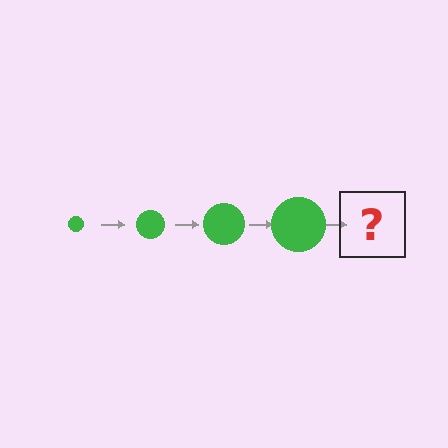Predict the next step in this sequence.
The next step is a green circle, larger than the previous one.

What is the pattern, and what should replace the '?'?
The pattern is that the circle gets progressively larger each step. The '?' should be a green circle, larger than the previous one.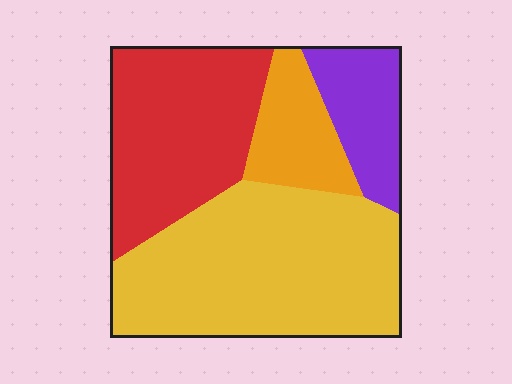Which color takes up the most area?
Yellow, at roughly 45%.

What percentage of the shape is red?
Red takes up about one third (1/3) of the shape.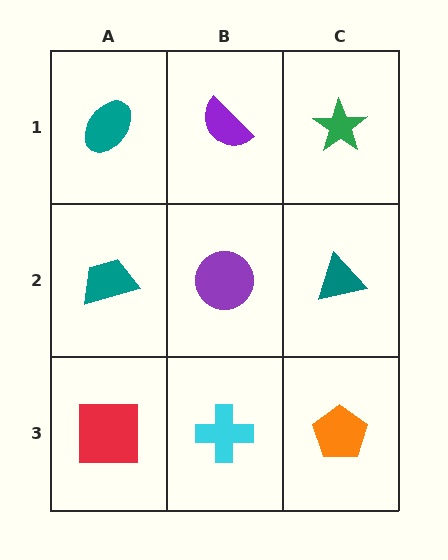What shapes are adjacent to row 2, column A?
A teal ellipse (row 1, column A), a red square (row 3, column A), a purple circle (row 2, column B).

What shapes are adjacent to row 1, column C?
A teal triangle (row 2, column C), a purple semicircle (row 1, column B).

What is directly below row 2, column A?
A red square.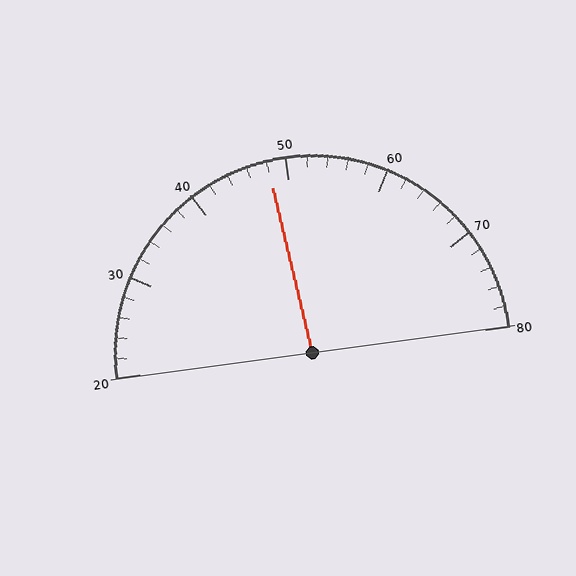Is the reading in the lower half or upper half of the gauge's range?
The reading is in the lower half of the range (20 to 80).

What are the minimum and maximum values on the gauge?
The gauge ranges from 20 to 80.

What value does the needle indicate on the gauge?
The needle indicates approximately 48.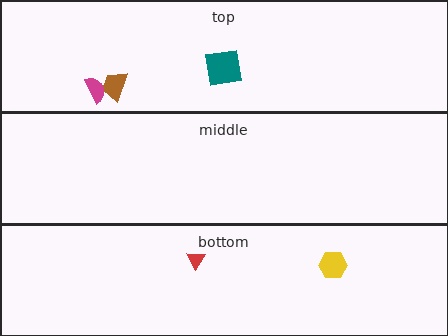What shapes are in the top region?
The teal square, the brown trapezoid, the magenta semicircle.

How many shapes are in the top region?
3.